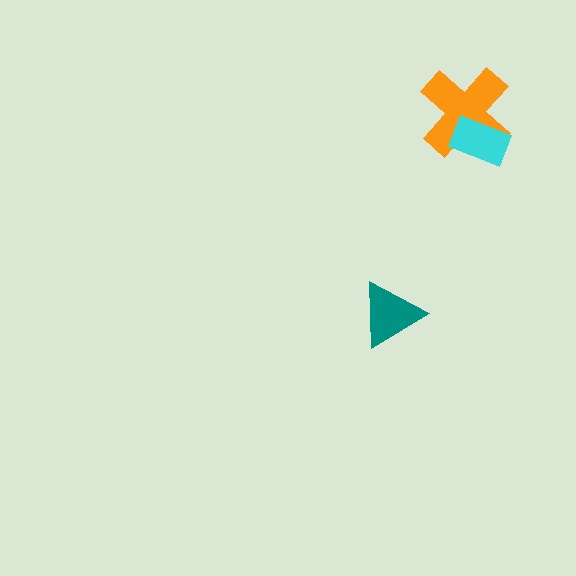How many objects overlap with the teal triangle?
0 objects overlap with the teal triangle.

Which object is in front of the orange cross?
The cyan rectangle is in front of the orange cross.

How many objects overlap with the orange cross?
1 object overlaps with the orange cross.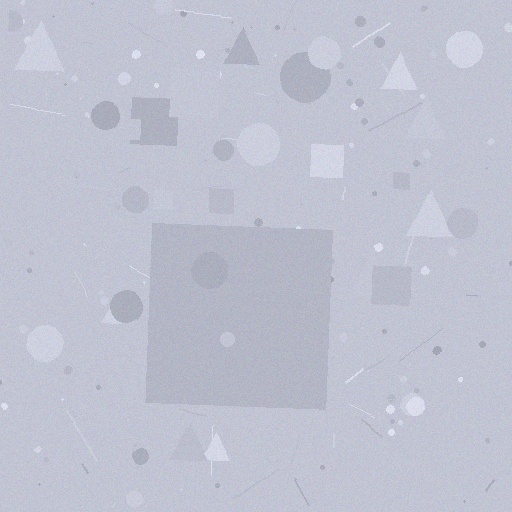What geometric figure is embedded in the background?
A square is embedded in the background.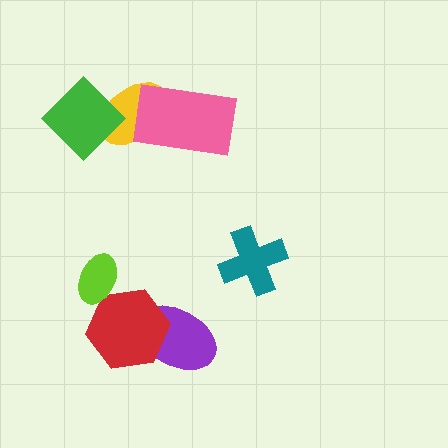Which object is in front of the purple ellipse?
The red hexagon is in front of the purple ellipse.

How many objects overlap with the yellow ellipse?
2 objects overlap with the yellow ellipse.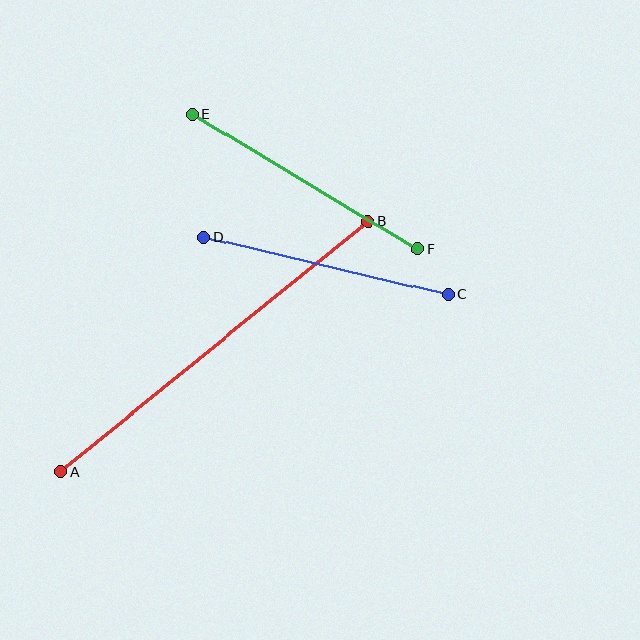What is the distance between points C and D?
The distance is approximately 251 pixels.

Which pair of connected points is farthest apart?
Points A and B are farthest apart.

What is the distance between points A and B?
The distance is approximately 397 pixels.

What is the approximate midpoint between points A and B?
The midpoint is at approximately (214, 347) pixels.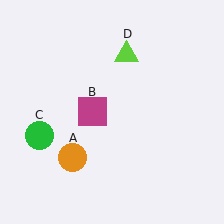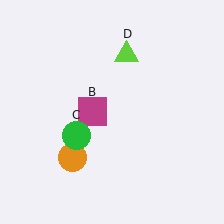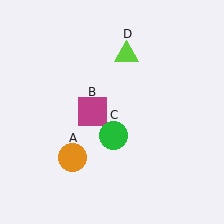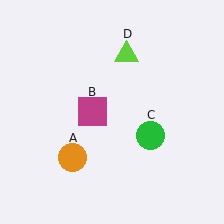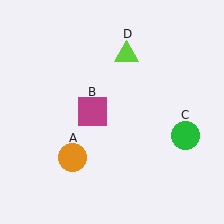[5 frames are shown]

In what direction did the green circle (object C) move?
The green circle (object C) moved right.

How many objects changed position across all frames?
1 object changed position: green circle (object C).